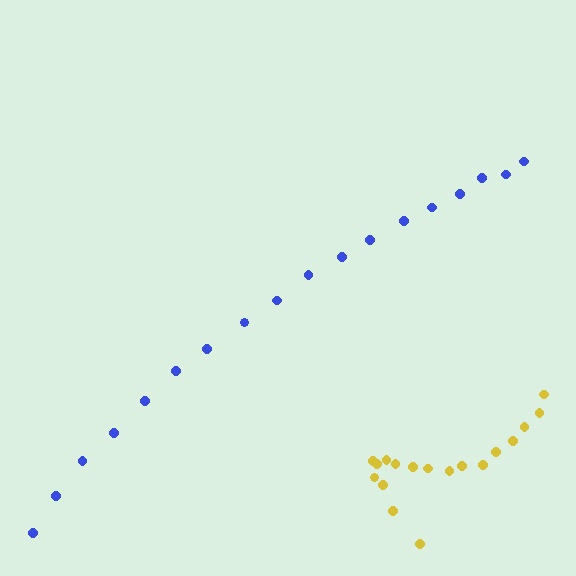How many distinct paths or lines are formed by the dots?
There are 2 distinct paths.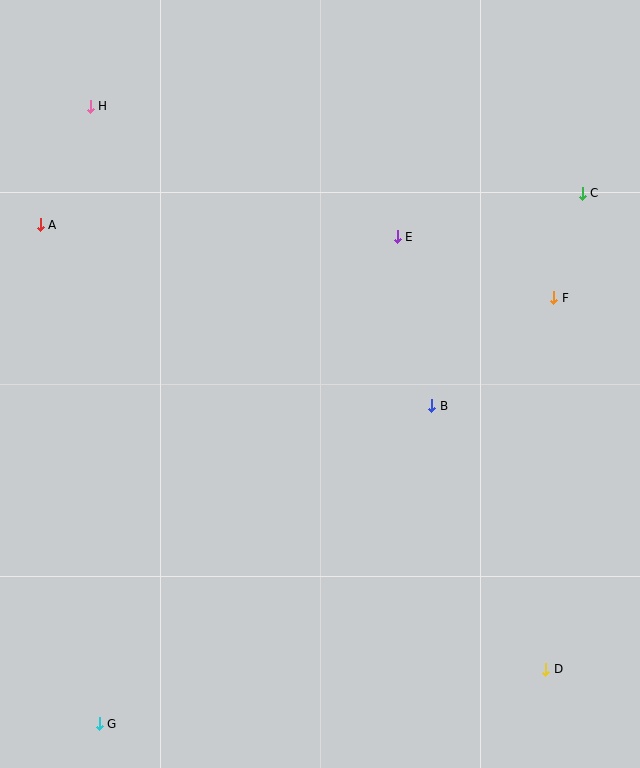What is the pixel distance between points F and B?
The distance between F and B is 163 pixels.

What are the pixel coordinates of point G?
Point G is at (99, 724).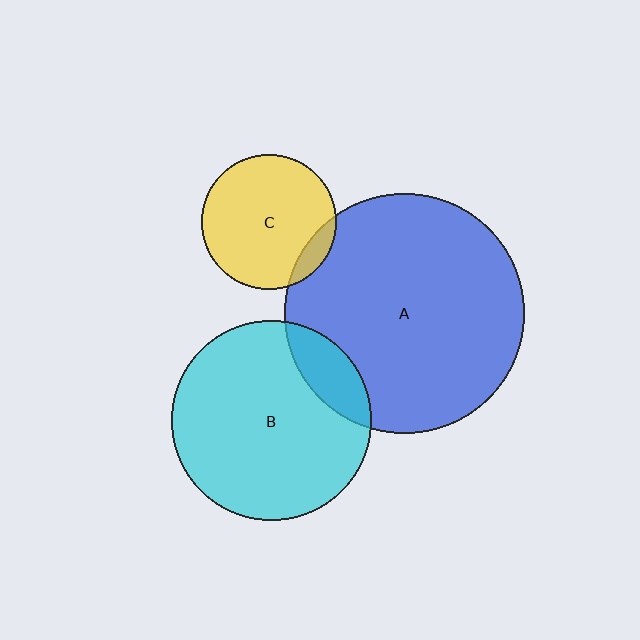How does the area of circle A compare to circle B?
Approximately 1.5 times.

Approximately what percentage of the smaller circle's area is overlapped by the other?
Approximately 10%.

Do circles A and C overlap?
Yes.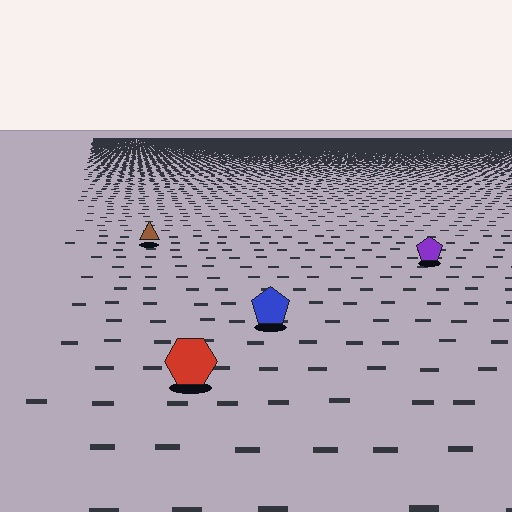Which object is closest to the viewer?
The red hexagon is closest. The texture marks near it are larger and more spread out.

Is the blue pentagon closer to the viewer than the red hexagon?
No. The red hexagon is closer — you can tell from the texture gradient: the ground texture is coarser near it.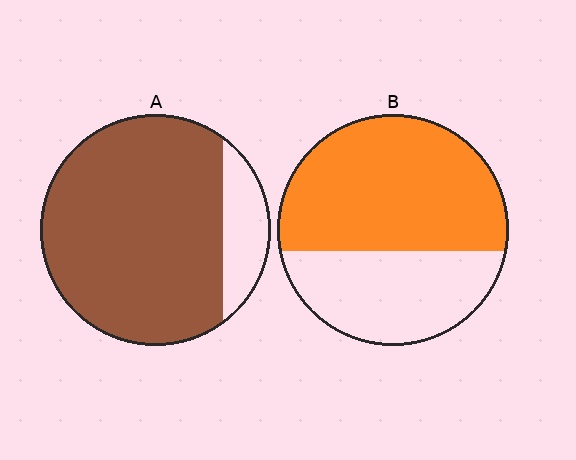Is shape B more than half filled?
Yes.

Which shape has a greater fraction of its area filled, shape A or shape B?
Shape A.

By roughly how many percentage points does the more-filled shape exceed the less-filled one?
By roughly 25 percentage points (A over B).